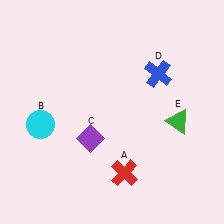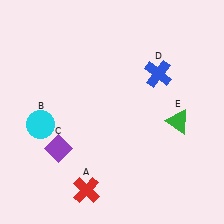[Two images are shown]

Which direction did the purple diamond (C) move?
The purple diamond (C) moved left.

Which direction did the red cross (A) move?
The red cross (A) moved left.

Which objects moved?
The objects that moved are: the red cross (A), the purple diamond (C).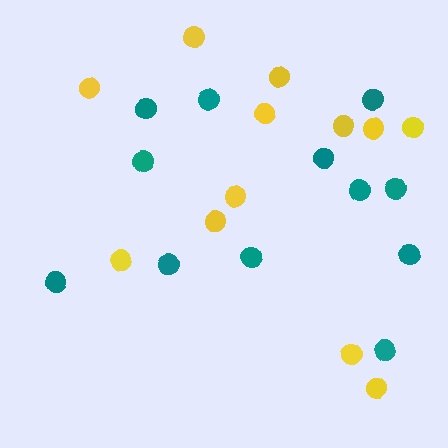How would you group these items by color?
There are 2 groups: one group of yellow circles (12) and one group of teal circles (12).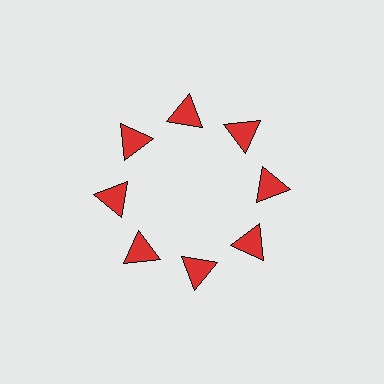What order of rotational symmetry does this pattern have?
This pattern has 8-fold rotational symmetry.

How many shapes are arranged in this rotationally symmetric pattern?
There are 8 shapes, arranged in 8 groups of 1.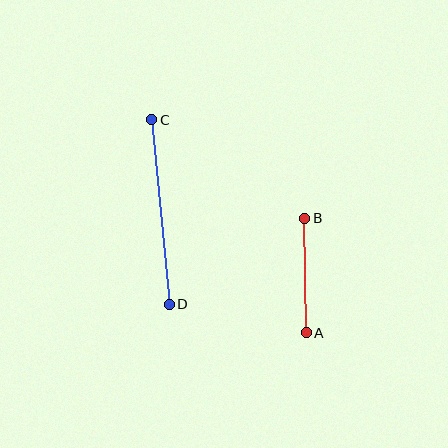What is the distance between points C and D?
The distance is approximately 185 pixels.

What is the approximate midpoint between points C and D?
The midpoint is at approximately (161, 212) pixels.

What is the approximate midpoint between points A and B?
The midpoint is at approximately (306, 276) pixels.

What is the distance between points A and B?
The distance is approximately 114 pixels.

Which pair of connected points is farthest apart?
Points C and D are farthest apart.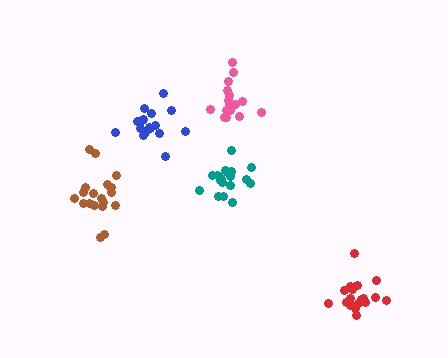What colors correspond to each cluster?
The clusters are colored: pink, brown, blue, red, teal.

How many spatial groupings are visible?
There are 5 spatial groupings.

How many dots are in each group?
Group 1: 17 dots, Group 2: 20 dots, Group 3: 17 dots, Group 4: 18 dots, Group 5: 19 dots (91 total).